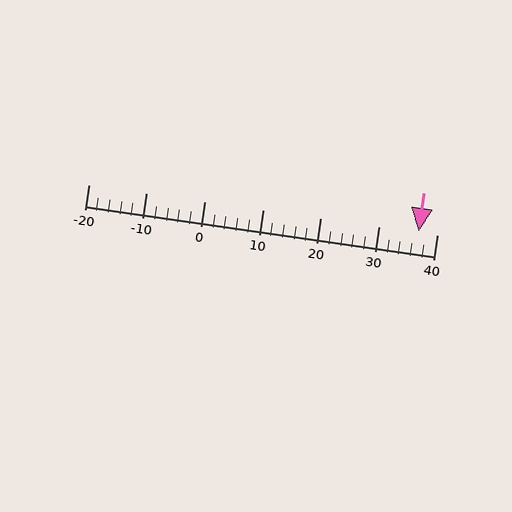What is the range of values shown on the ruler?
The ruler shows values from -20 to 40.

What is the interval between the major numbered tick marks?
The major tick marks are spaced 10 units apart.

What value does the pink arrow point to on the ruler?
The pink arrow points to approximately 37.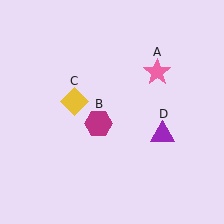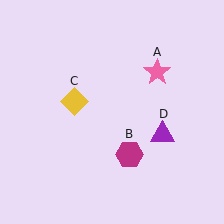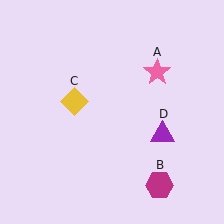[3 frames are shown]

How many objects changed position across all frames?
1 object changed position: magenta hexagon (object B).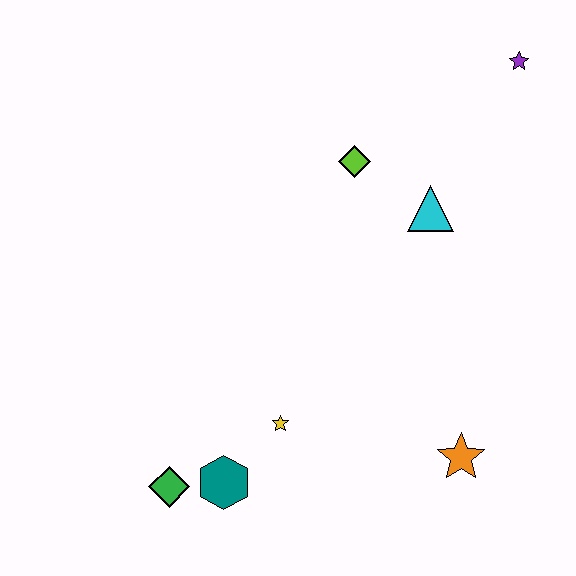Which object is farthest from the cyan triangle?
The green diamond is farthest from the cyan triangle.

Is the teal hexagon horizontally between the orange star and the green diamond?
Yes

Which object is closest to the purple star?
The cyan triangle is closest to the purple star.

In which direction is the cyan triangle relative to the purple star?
The cyan triangle is below the purple star.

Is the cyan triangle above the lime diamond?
No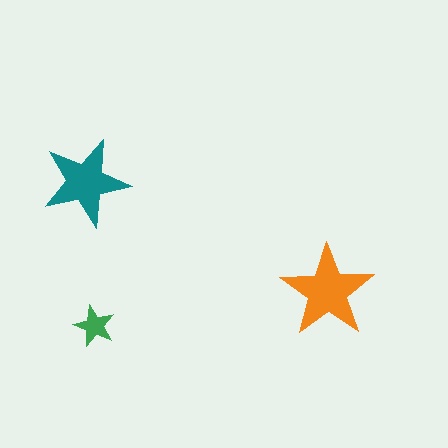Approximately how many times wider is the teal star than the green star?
About 2 times wider.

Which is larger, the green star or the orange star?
The orange one.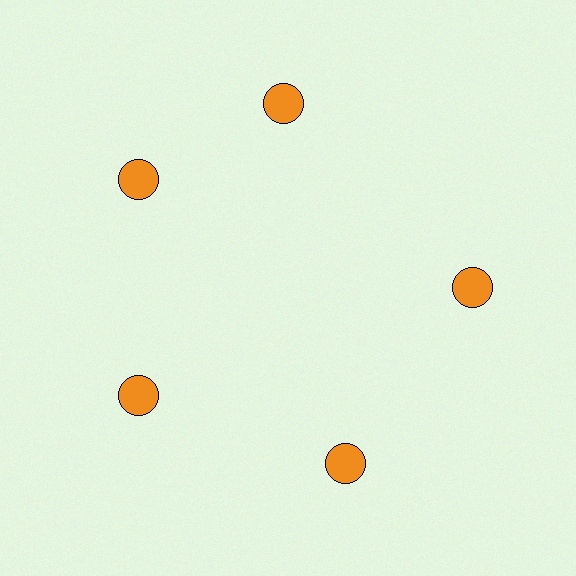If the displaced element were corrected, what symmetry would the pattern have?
It would have 5-fold rotational symmetry — the pattern would map onto itself every 72 degrees.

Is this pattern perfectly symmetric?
No. The 5 orange circles are arranged in a ring, but one element near the 1 o'clock position is rotated out of alignment along the ring, breaking the 5-fold rotational symmetry.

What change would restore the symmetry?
The symmetry would be restored by rotating it back into even spacing with its neighbors so that all 5 circles sit at equal angles and equal distance from the center.